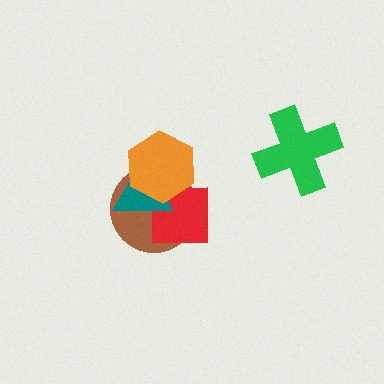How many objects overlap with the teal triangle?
3 objects overlap with the teal triangle.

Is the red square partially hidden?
Yes, it is partially covered by another shape.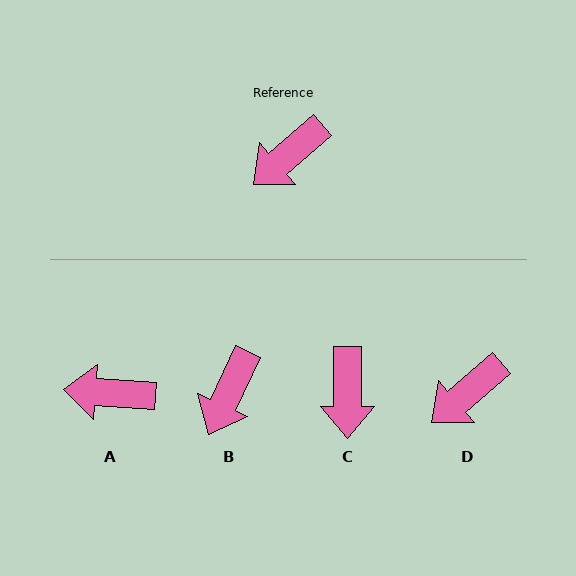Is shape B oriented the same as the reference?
No, it is off by about 24 degrees.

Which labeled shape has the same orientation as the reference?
D.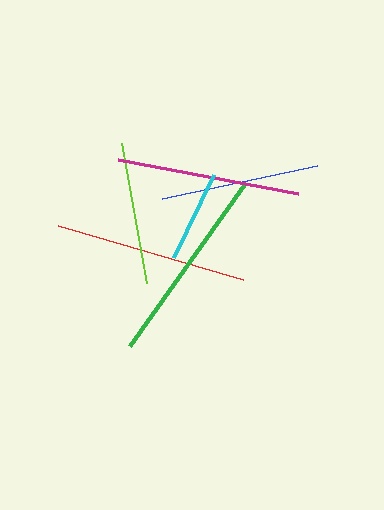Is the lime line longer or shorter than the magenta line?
The magenta line is longer than the lime line.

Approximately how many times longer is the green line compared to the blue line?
The green line is approximately 1.3 times the length of the blue line.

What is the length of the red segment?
The red segment is approximately 193 pixels long.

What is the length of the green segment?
The green segment is approximately 199 pixels long.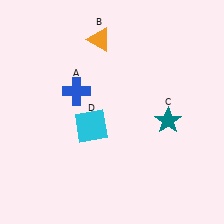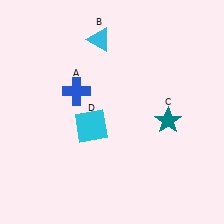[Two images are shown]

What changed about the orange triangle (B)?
In Image 1, B is orange. In Image 2, it changed to cyan.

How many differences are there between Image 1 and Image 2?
There is 1 difference between the two images.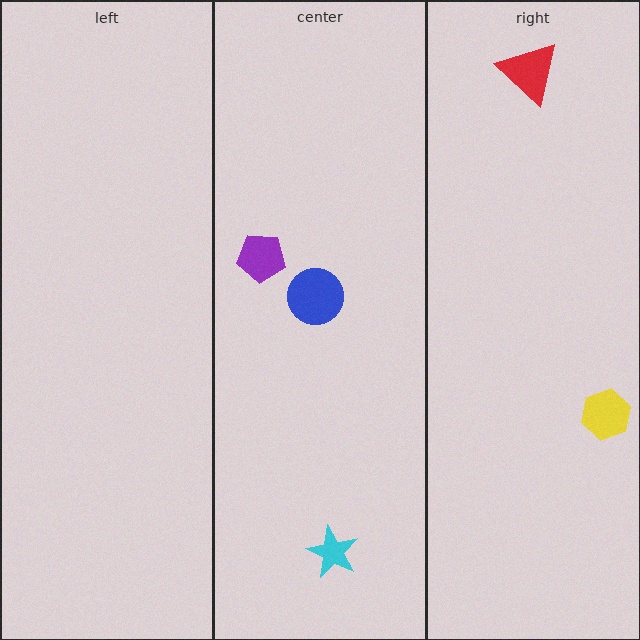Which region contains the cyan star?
The center region.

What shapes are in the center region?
The purple pentagon, the blue circle, the cyan star.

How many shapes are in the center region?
3.